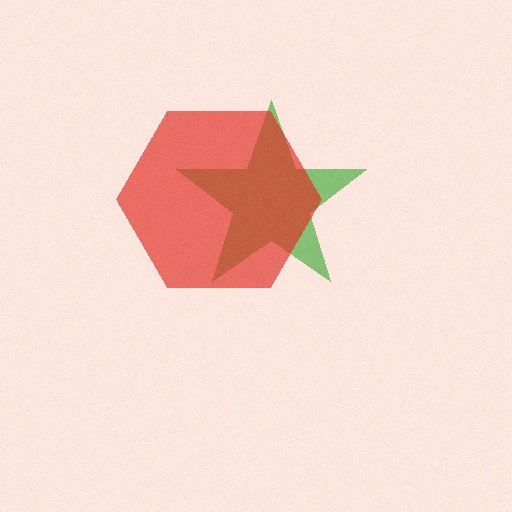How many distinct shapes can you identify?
There are 2 distinct shapes: a green star, a red hexagon.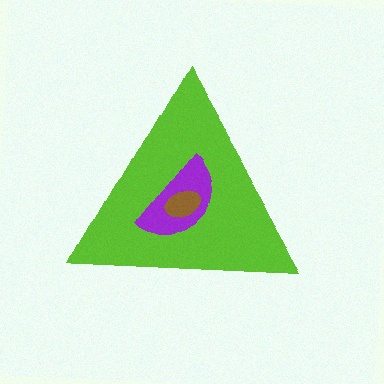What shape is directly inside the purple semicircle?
The brown ellipse.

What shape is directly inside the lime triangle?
The purple semicircle.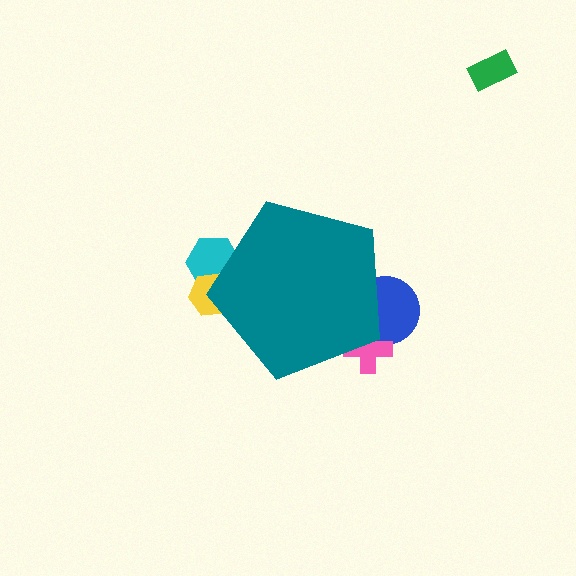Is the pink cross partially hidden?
Yes, the pink cross is partially hidden behind the teal pentagon.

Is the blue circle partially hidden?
Yes, the blue circle is partially hidden behind the teal pentagon.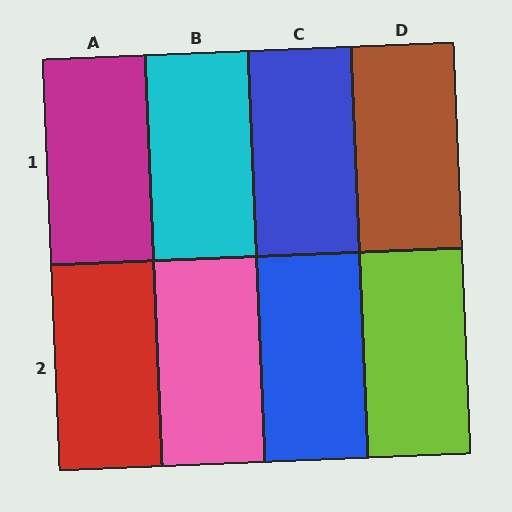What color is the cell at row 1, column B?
Cyan.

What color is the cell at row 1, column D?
Brown.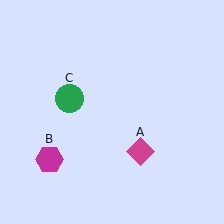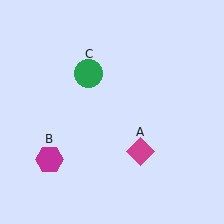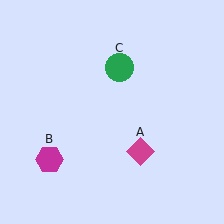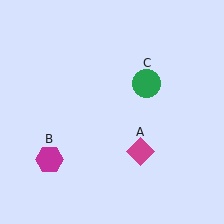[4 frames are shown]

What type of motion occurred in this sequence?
The green circle (object C) rotated clockwise around the center of the scene.